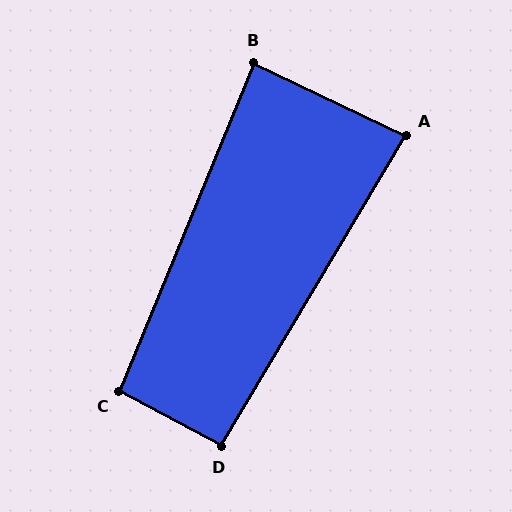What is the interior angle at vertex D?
Approximately 93 degrees (approximately right).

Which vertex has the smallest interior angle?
A, at approximately 85 degrees.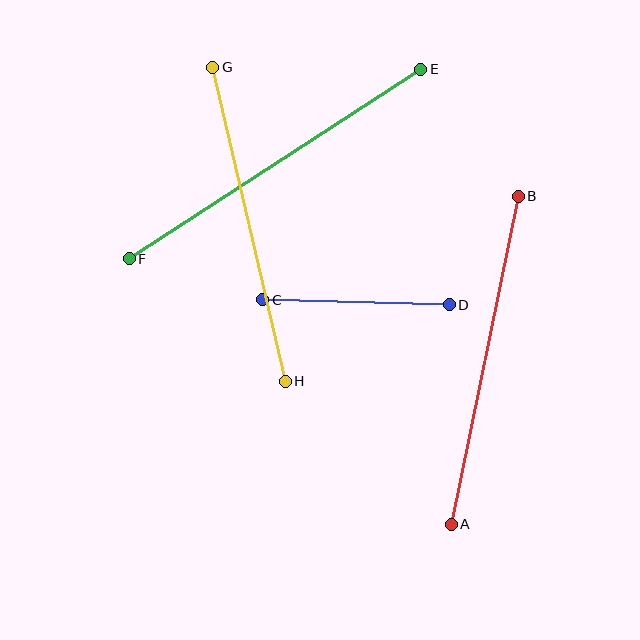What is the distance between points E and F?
The distance is approximately 348 pixels.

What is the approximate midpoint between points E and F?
The midpoint is at approximately (275, 164) pixels.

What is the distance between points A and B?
The distance is approximately 335 pixels.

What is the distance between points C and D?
The distance is approximately 186 pixels.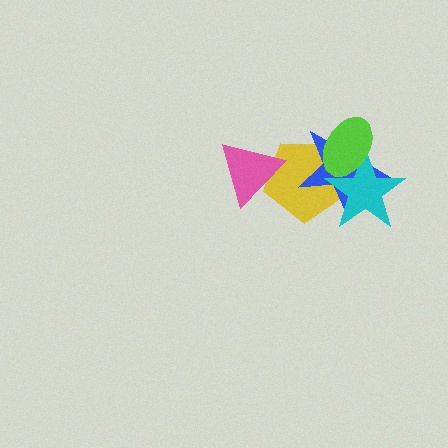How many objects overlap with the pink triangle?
1 object overlaps with the pink triangle.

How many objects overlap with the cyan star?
3 objects overlap with the cyan star.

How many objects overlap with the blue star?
3 objects overlap with the blue star.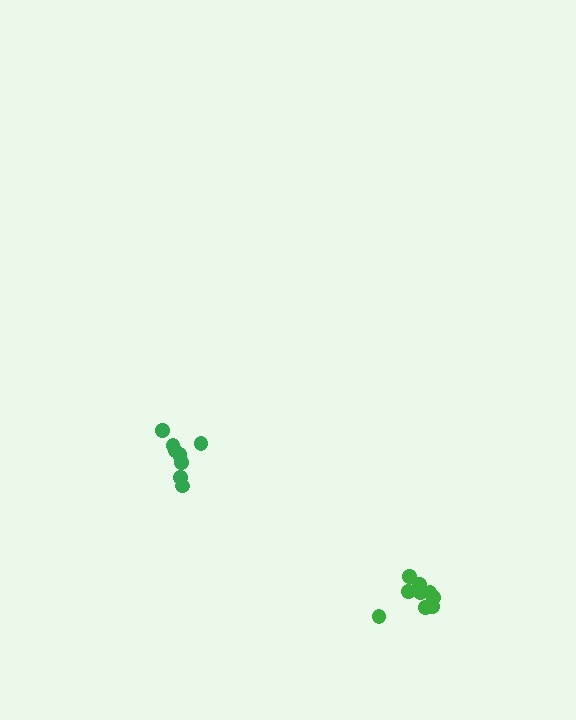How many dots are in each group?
Group 1: 9 dots, Group 2: 9 dots (18 total).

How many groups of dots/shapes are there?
There are 2 groups.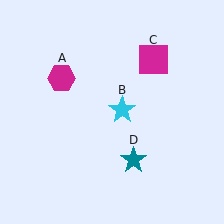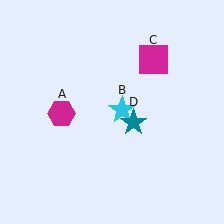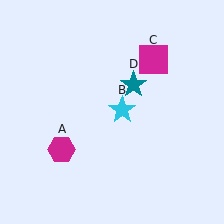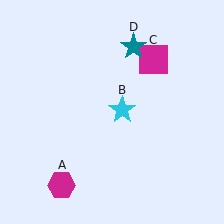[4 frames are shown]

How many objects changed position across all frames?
2 objects changed position: magenta hexagon (object A), teal star (object D).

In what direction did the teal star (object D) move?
The teal star (object D) moved up.